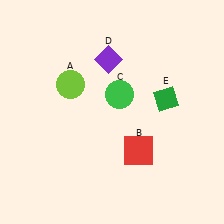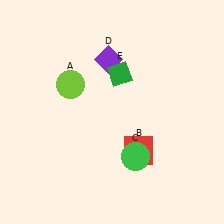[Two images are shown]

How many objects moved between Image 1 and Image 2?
2 objects moved between the two images.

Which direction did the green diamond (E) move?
The green diamond (E) moved left.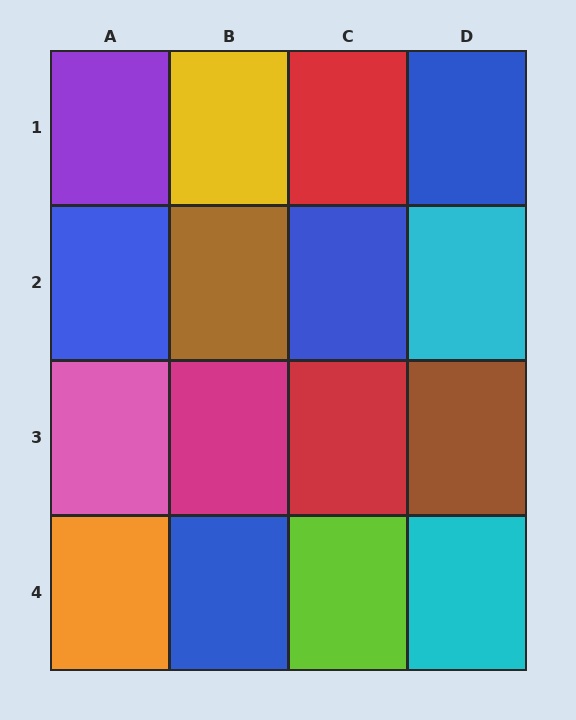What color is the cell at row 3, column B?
Magenta.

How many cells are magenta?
1 cell is magenta.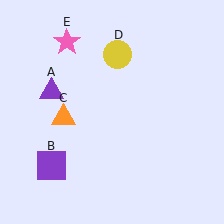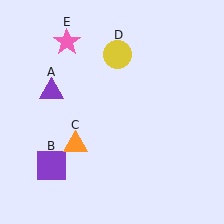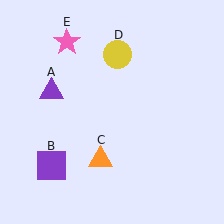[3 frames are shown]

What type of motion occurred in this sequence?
The orange triangle (object C) rotated counterclockwise around the center of the scene.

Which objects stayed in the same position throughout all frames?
Purple triangle (object A) and purple square (object B) and yellow circle (object D) and pink star (object E) remained stationary.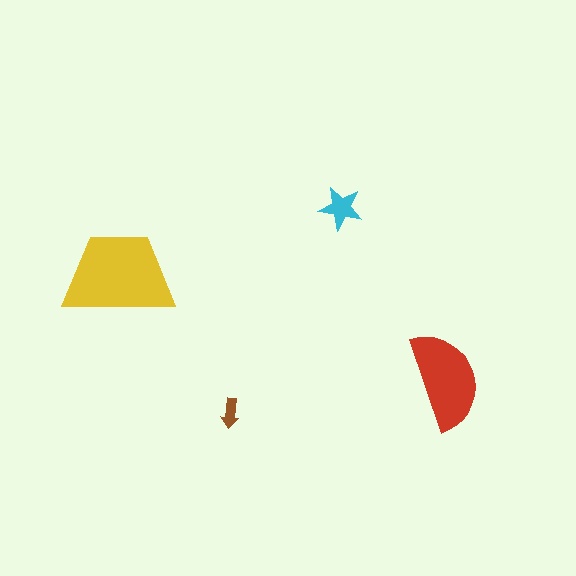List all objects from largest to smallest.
The yellow trapezoid, the red semicircle, the cyan star, the brown arrow.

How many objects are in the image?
There are 4 objects in the image.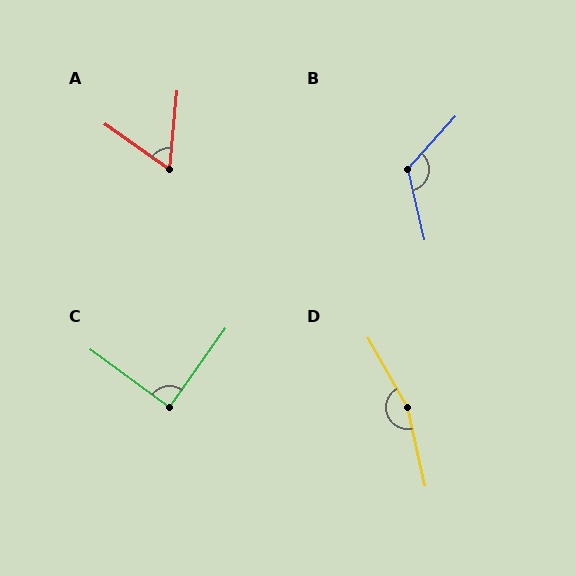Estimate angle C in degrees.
Approximately 89 degrees.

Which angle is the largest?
D, at approximately 163 degrees.